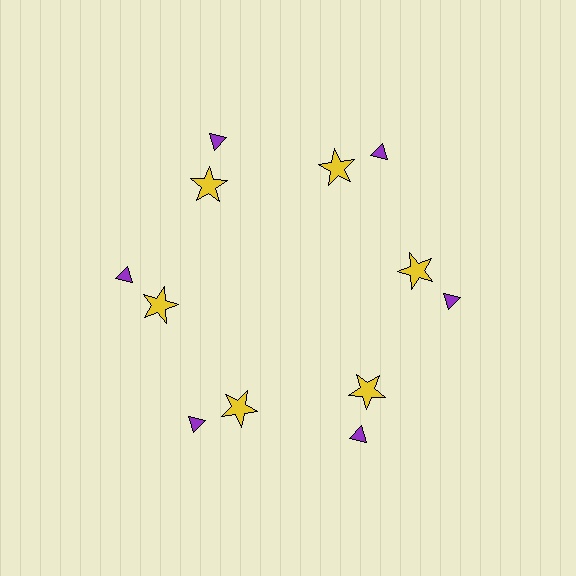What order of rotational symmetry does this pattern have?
This pattern has 6-fold rotational symmetry.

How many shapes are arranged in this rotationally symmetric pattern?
There are 12 shapes, arranged in 6 groups of 2.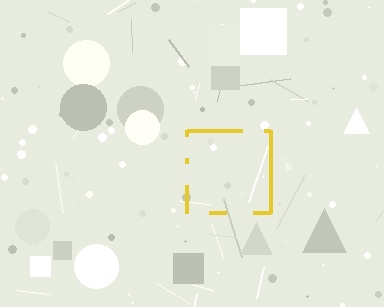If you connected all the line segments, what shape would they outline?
They would outline a square.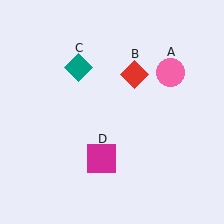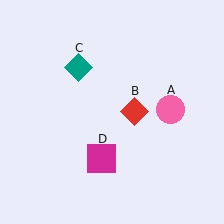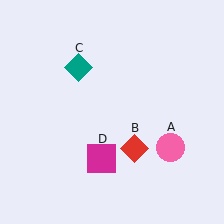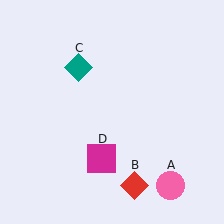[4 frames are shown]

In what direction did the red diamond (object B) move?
The red diamond (object B) moved down.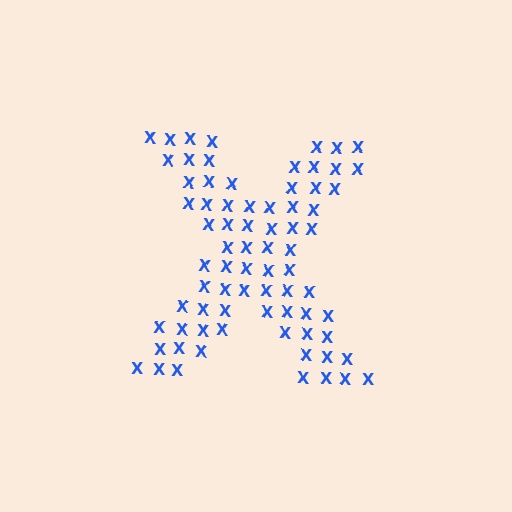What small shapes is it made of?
It is made of small letter X's.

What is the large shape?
The large shape is the letter X.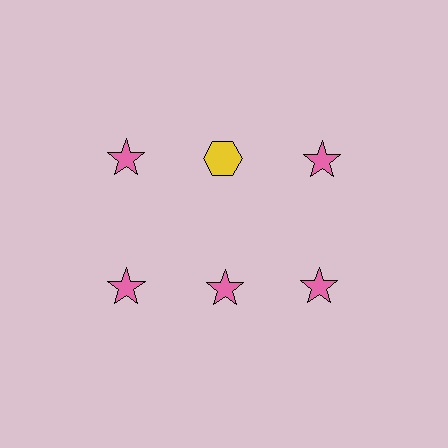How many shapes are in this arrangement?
There are 6 shapes arranged in a grid pattern.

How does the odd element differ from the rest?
It differs in both color (yellow instead of pink) and shape (hexagon instead of star).